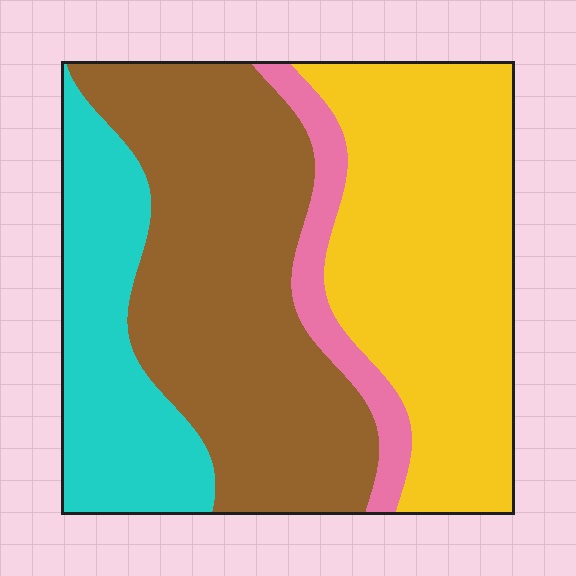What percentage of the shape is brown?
Brown takes up about three eighths (3/8) of the shape.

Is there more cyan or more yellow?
Yellow.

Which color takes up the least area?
Pink, at roughly 10%.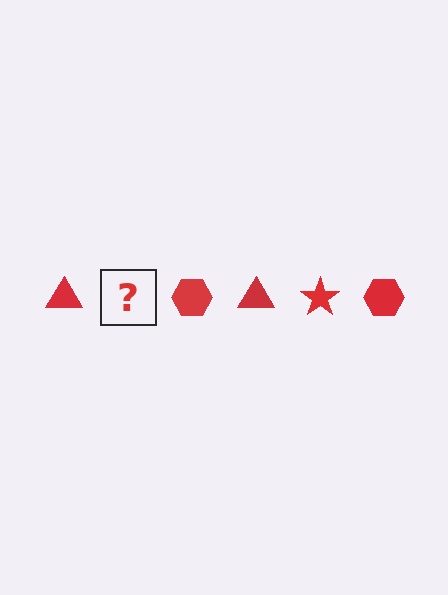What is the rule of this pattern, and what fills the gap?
The rule is that the pattern cycles through triangle, star, hexagon shapes in red. The gap should be filled with a red star.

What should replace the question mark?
The question mark should be replaced with a red star.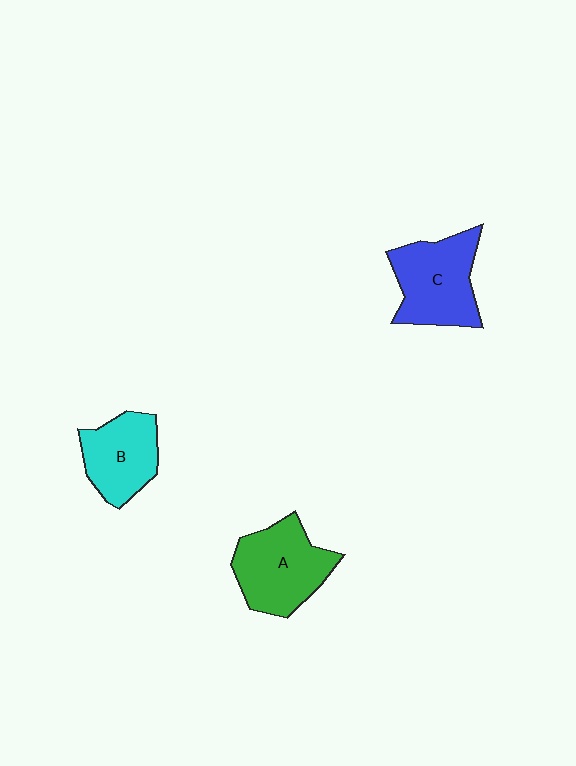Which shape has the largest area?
Shape A (green).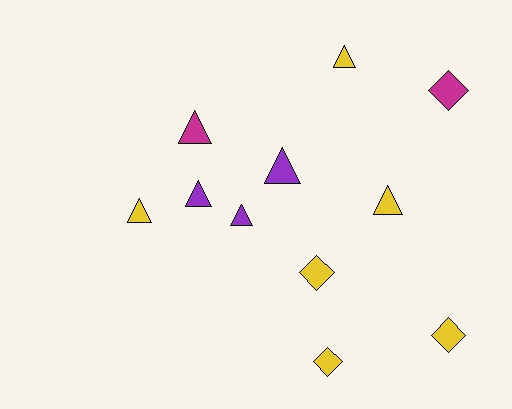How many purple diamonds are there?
There are no purple diamonds.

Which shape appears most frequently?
Triangle, with 7 objects.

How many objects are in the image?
There are 11 objects.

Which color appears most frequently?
Yellow, with 6 objects.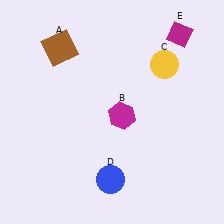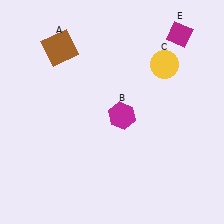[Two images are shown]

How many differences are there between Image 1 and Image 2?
There is 1 difference between the two images.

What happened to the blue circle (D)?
The blue circle (D) was removed in Image 2. It was in the bottom-left area of Image 1.